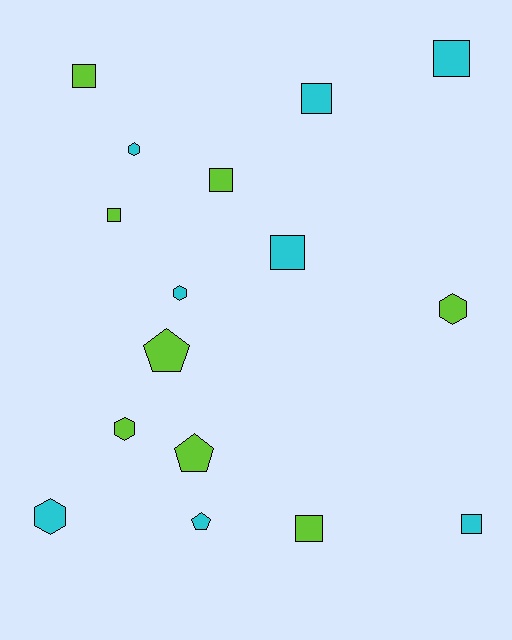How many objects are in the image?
There are 16 objects.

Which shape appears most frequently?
Square, with 8 objects.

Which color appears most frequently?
Lime, with 8 objects.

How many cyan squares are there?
There are 4 cyan squares.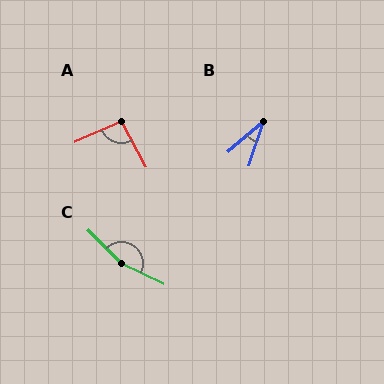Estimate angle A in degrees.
Approximately 94 degrees.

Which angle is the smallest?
B, at approximately 32 degrees.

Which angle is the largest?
C, at approximately 161 degrees.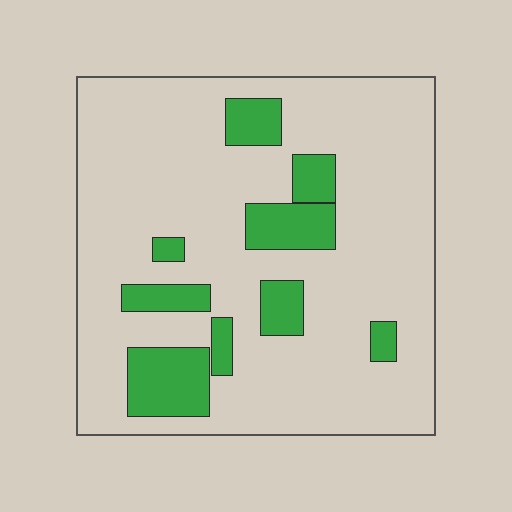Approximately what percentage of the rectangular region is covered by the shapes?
Approximately 20%.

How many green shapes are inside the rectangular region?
9.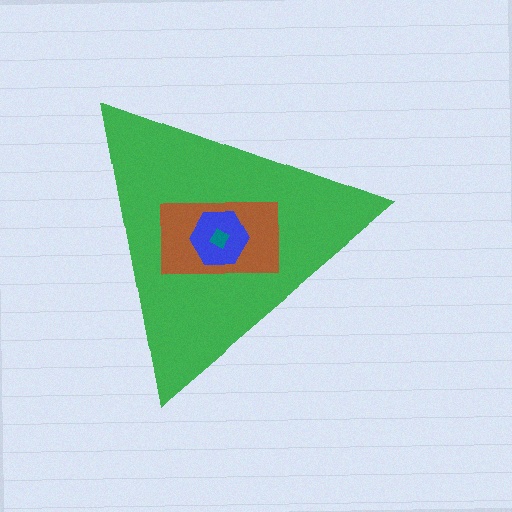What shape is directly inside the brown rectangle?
The blue hexagon.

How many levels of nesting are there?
4.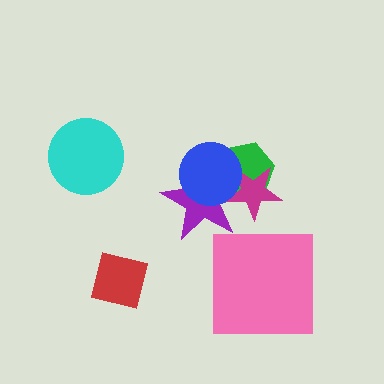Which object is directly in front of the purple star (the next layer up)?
The magenta star is directly in front of the purple star.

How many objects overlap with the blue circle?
3 objects overlap with the blue circle.